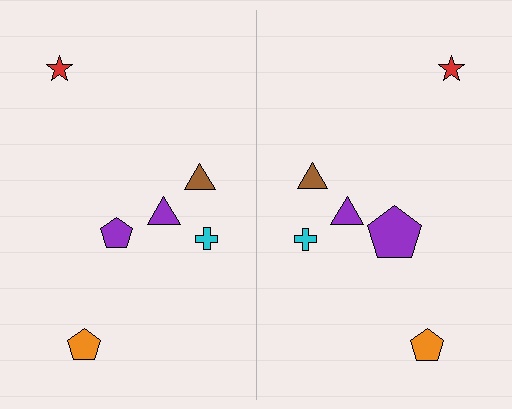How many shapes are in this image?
There are 12 shapes in this image.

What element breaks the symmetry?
The purple pentagon on the right side has a different size than its mirror counterpart.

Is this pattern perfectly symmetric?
No, the pattern is not perfectly symmetric. The purple pentagon on the right side has a different size than its mirror counterpart.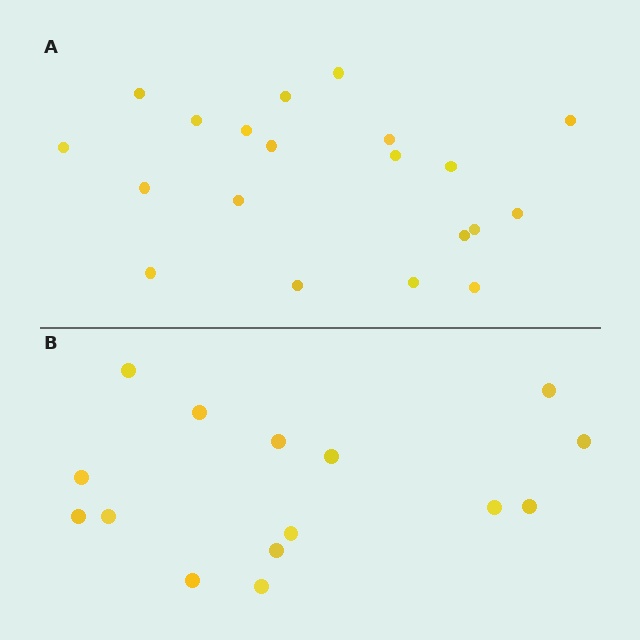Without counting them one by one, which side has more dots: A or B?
Region A (the top region) has more dots.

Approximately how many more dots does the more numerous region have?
Region A has about 5 more dots than region B.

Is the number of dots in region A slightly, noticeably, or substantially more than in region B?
Region A has noticeably more, but not dramatically so. The ratio is roughly 1.3 to 1.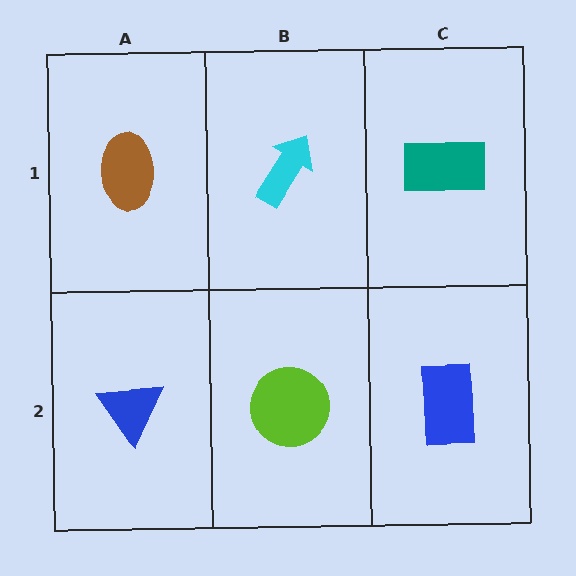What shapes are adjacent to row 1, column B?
A lime circle (row 2, column B), a brown ellipse (row 1, column A), a teal rectangle (row 1, column C).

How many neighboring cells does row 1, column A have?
2.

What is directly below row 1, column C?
A blue rectangle.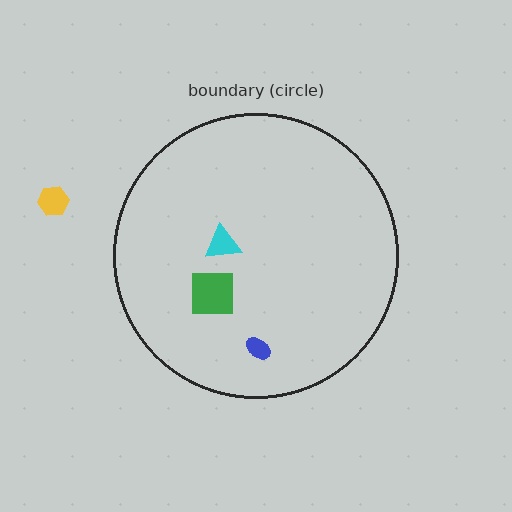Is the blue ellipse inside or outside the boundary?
Inside.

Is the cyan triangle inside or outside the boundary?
Inside.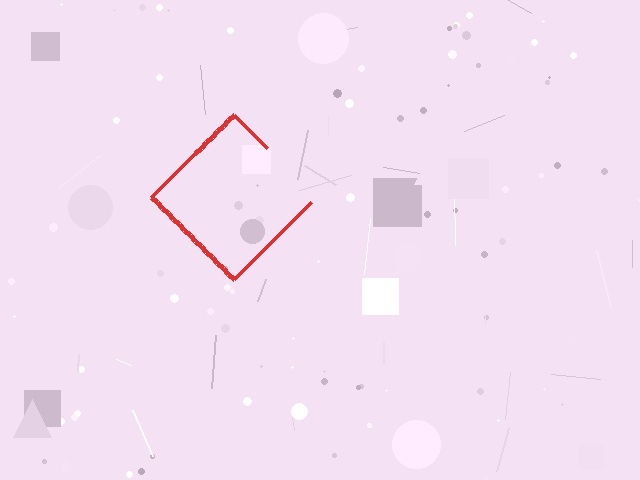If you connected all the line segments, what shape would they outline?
They would outline a diamond.